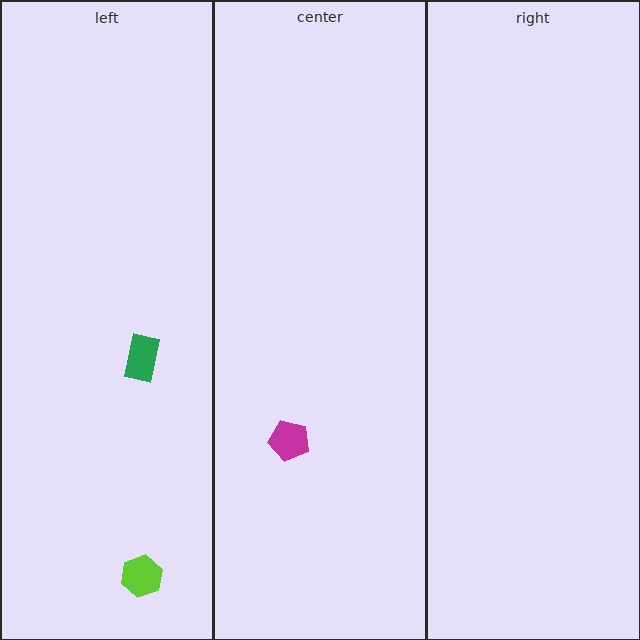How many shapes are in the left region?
2.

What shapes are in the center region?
The magenta pentagon.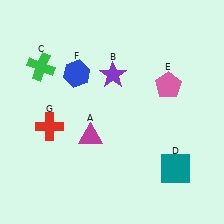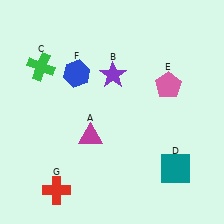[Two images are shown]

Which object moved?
The red cross (G) moved down.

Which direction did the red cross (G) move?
The red cross (G) moved down.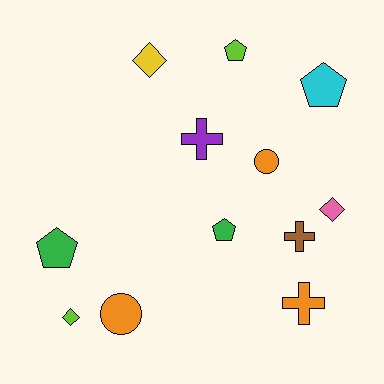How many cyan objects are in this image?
There is 1 cyan object.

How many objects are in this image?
There are 12 objects.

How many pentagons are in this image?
There are 4 pentagons.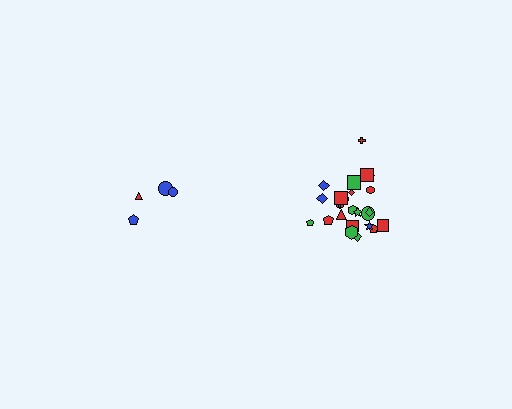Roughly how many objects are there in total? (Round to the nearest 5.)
Roughly 30 objects in total.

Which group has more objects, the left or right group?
The right group.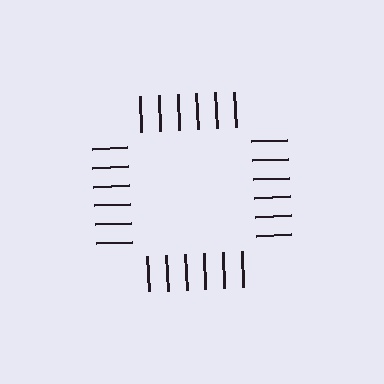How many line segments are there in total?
24 — 6 along each of the 4 edges.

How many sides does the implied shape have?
4 sides — the line-ends trace a square.